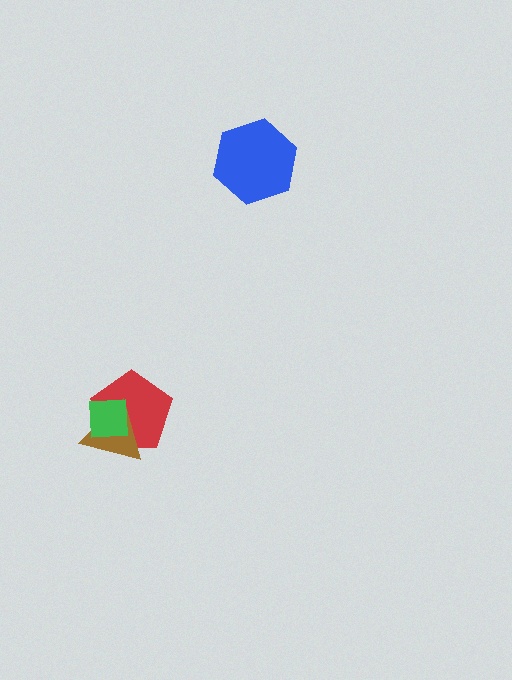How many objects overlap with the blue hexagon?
0 objects overlap with the blue hexagon.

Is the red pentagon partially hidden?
Yes, it is partially covered by another shape.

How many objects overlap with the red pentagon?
2 objects overlap with the red pentagon.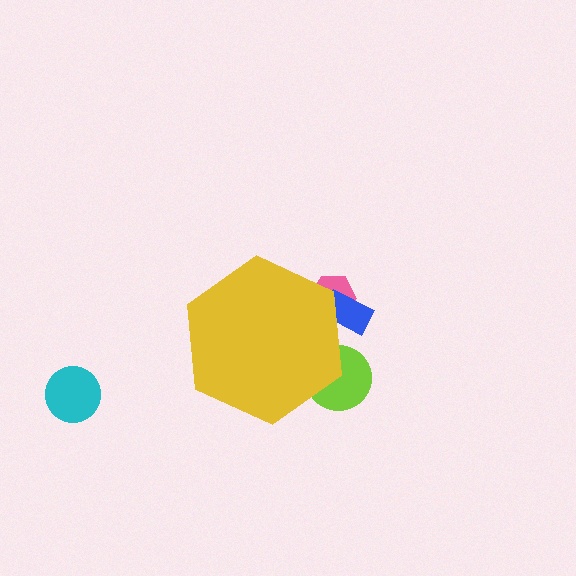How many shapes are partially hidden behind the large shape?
3 shapes are partially hidden.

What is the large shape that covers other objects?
A yellow hexagon.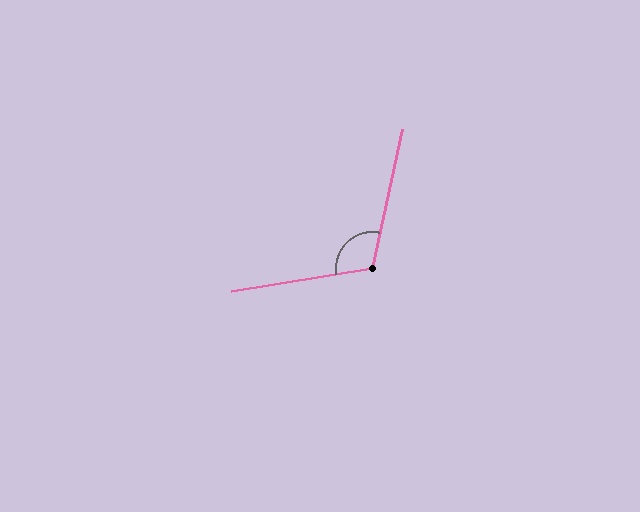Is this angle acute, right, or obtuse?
It is obtuse.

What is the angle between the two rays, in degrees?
Approximately 111 degrees.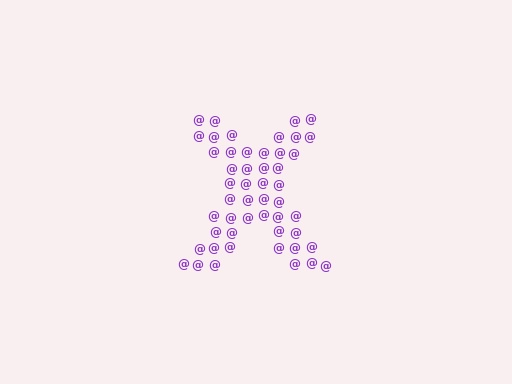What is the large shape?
The large shape is the letter X.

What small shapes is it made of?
It is made of small at signs.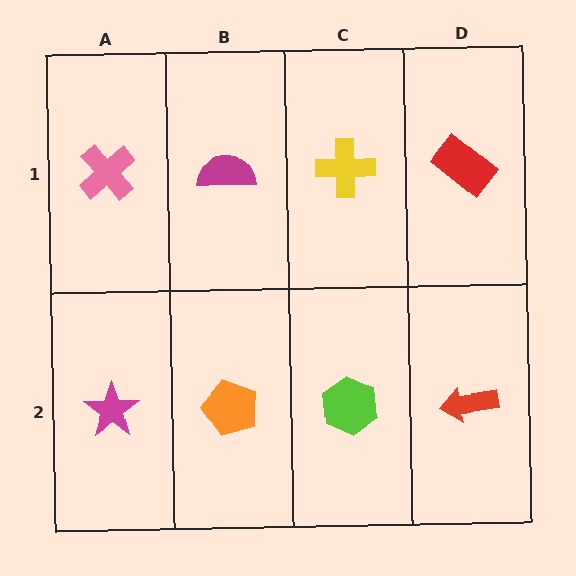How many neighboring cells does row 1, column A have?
2.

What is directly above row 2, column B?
A magenta semicircle.